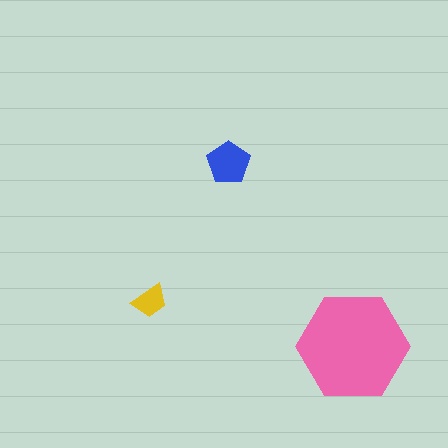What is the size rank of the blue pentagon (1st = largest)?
2nd.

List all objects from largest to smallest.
The pink hexagon, the blue pentagon, the yellow trapezoid.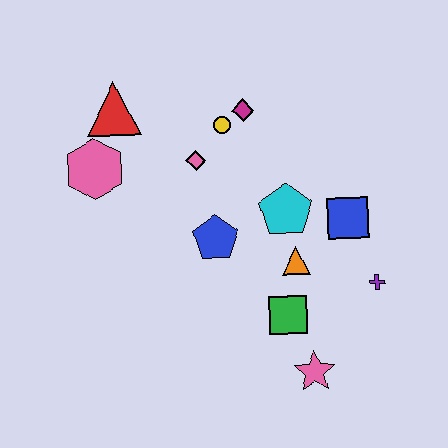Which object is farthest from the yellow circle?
The pink star is farthest from the yellow circle.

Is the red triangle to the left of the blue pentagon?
Yes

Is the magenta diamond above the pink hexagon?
Yes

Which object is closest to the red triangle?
The pink hexagon is closest to the red triangle.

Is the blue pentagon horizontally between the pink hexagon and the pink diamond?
No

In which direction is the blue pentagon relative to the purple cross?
The blue pentagon is to the left of the purple cross.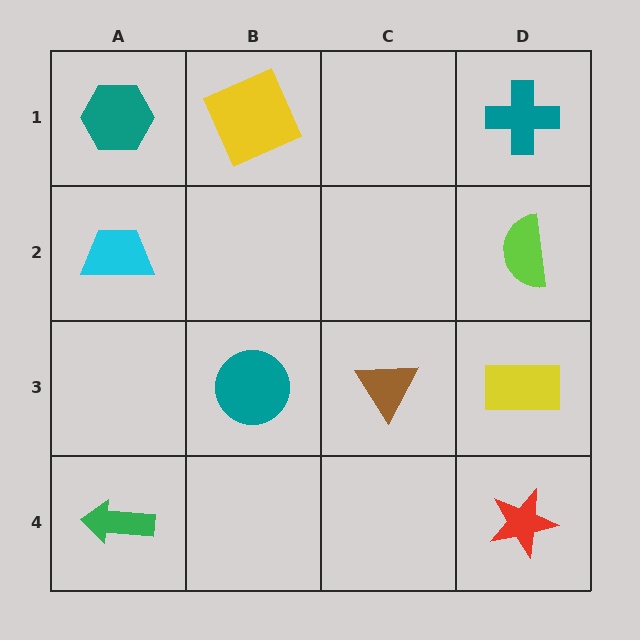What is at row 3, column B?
A teal circle.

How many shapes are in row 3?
3 shapes.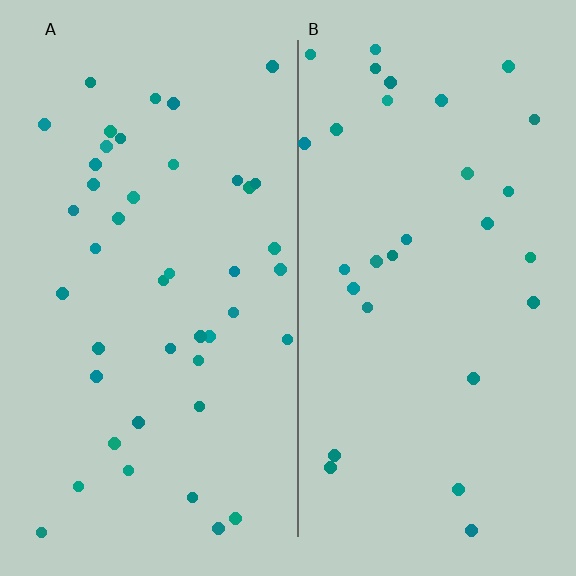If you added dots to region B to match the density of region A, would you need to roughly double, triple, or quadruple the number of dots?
Approximately double.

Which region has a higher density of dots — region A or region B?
A (the left).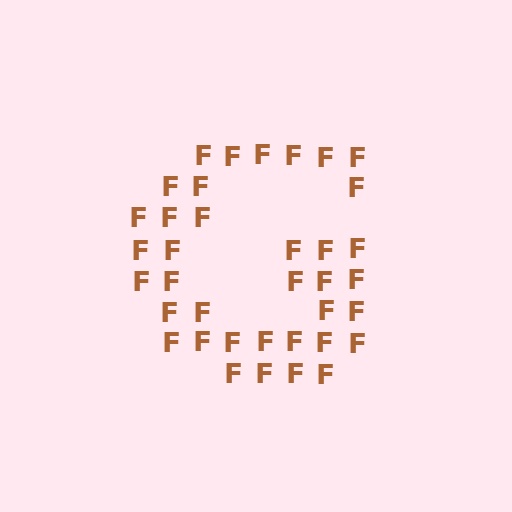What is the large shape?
The large shape is the letter G.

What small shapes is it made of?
It is made of small letter F's.